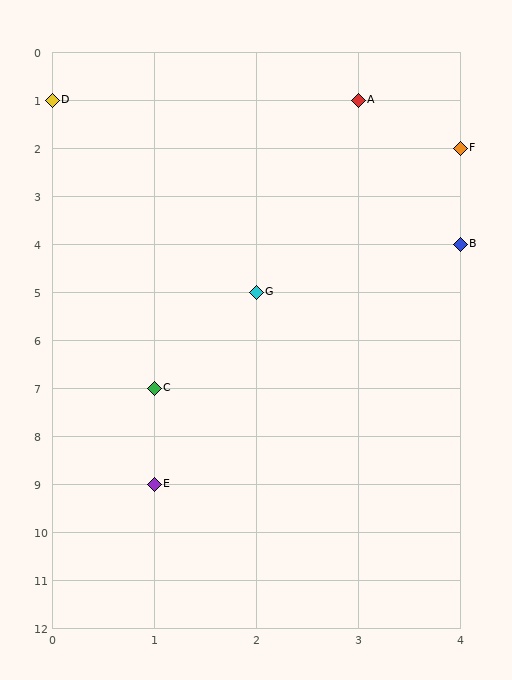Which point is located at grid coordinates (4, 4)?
Point B is at (4, 4).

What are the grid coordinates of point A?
Point A is at grid coordinates (3, 1).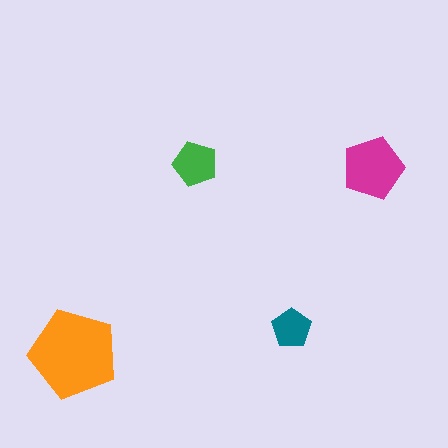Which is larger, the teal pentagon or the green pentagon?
The green one.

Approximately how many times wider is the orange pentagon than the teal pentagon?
About 2.5 times wider.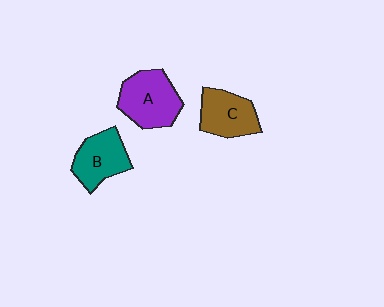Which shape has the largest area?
Shape A (purple).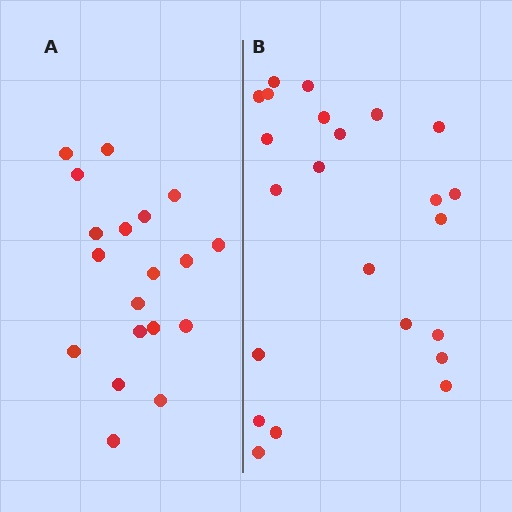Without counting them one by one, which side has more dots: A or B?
Region B (the right region) has more dots.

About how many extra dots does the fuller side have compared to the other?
Region B has about 4 more dots than region A.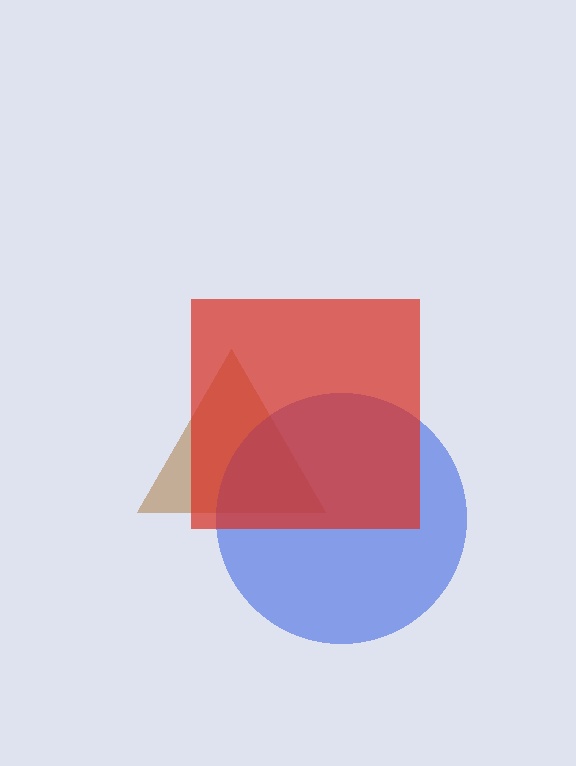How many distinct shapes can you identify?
There are 3 distinct shapes: a brown triangle, a blue circle, a red square.